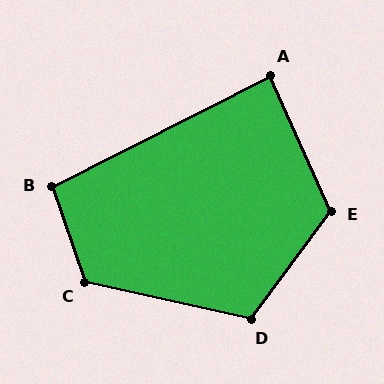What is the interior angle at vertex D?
Approximately 114 degrees (obtuse).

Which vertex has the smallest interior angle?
A, at approximately 87 degrees.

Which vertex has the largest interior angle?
C, at approximately 121 degrees.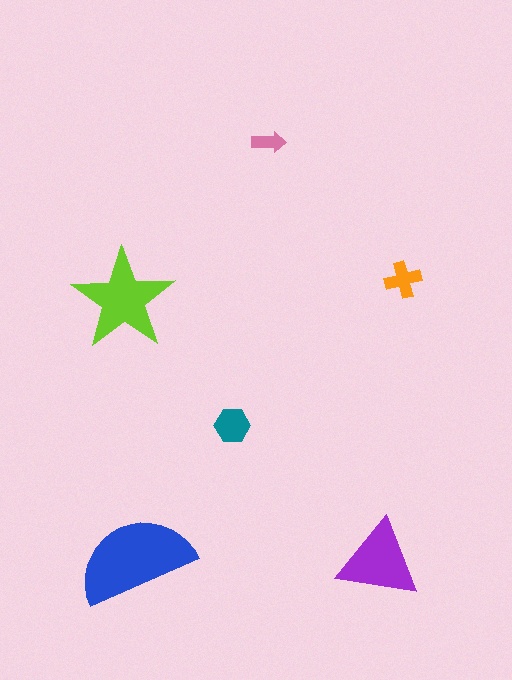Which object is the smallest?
The pink arrow.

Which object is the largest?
The blue semicircle.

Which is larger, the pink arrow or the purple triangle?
The purple triangle.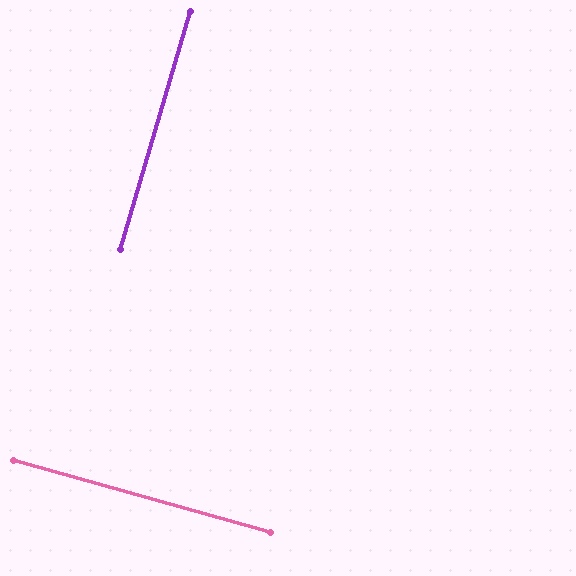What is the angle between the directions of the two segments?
Approximately 89 degrees.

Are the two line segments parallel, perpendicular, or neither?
Perpendicular — they meet at approximately 89°.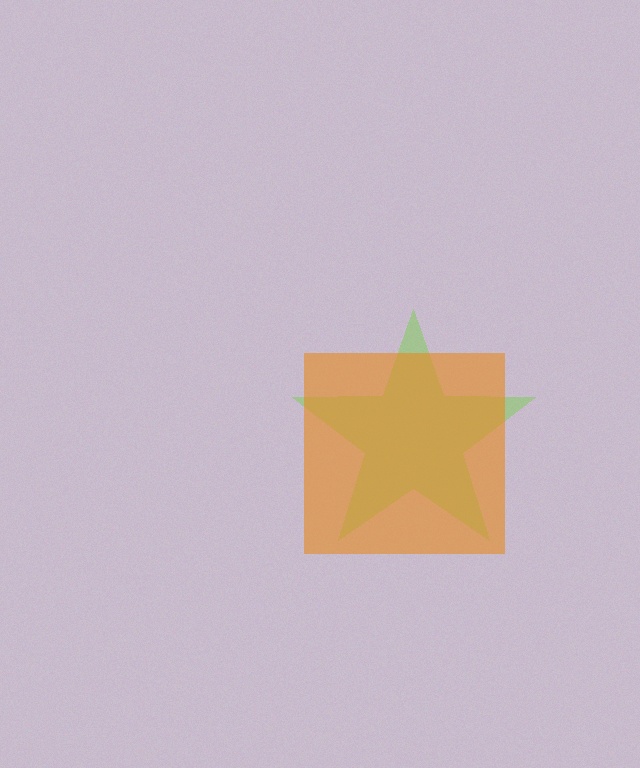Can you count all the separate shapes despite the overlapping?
Yes, there are 2 separate shapes.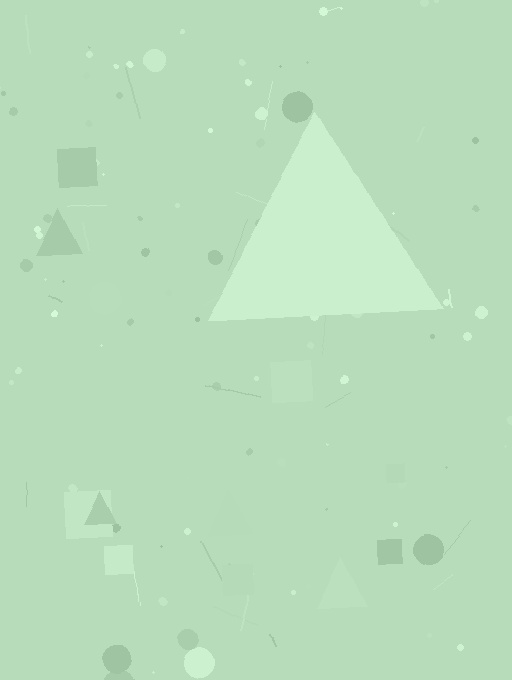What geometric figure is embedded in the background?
A triangle is embedded in the background.